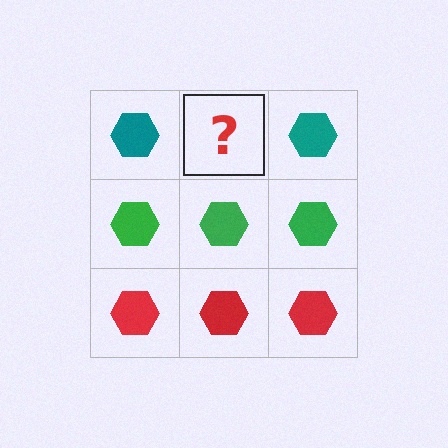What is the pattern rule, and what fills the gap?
The rule is that each row has a consistent color. The gap should be filled with a teal hexagon.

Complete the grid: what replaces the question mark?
The question mark should be replaced with a teal hexagon.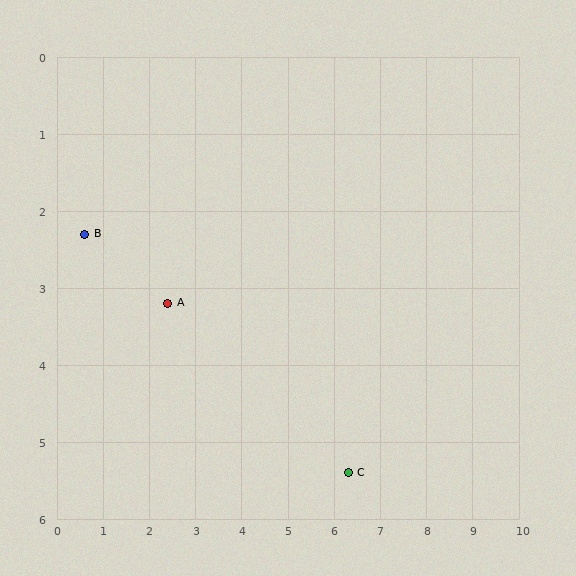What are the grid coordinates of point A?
Point A is at approximately (2.4, 3.2).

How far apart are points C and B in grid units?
Points C and B are about 6.5 grid units apart.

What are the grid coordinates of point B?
Point B is at approximately (0.6, 2.3).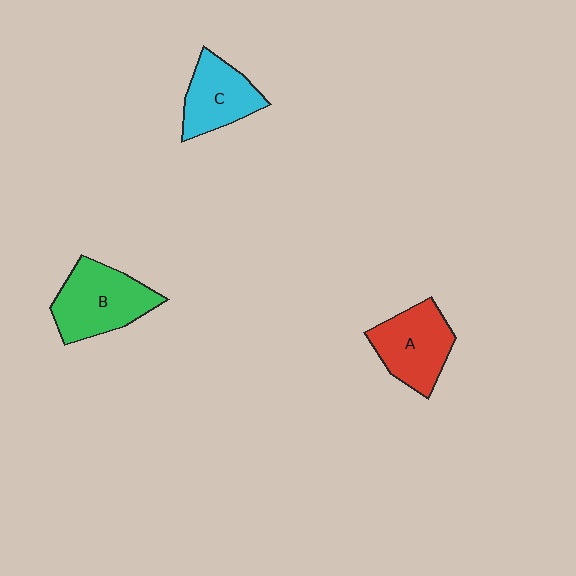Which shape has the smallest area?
Shape C (cyan).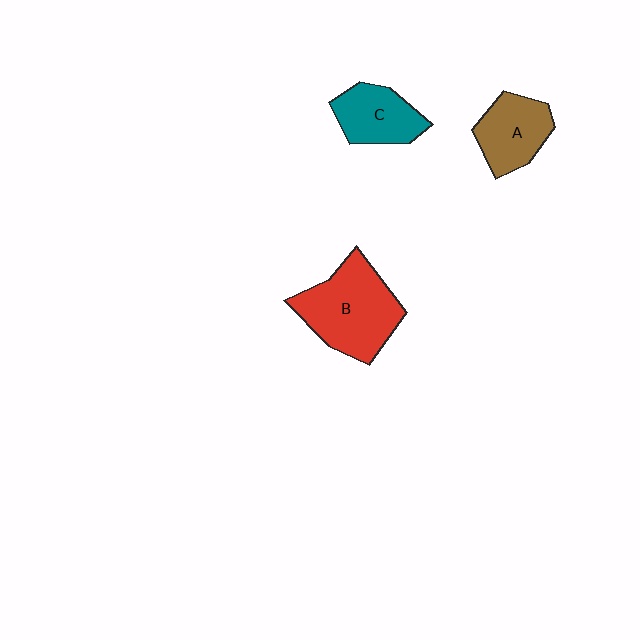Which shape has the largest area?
Shape B (red).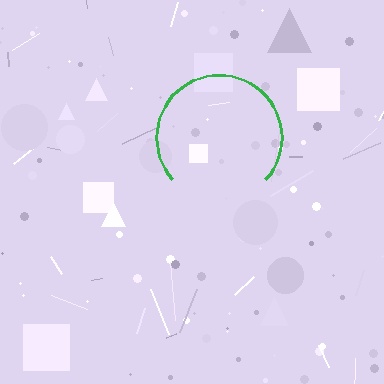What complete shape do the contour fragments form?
The contour fragments form a circle.